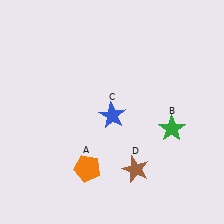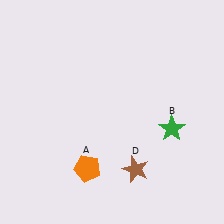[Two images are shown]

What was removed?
The blue star (C) was removed in Image 2.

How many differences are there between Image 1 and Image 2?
There is 1 difference between the two images.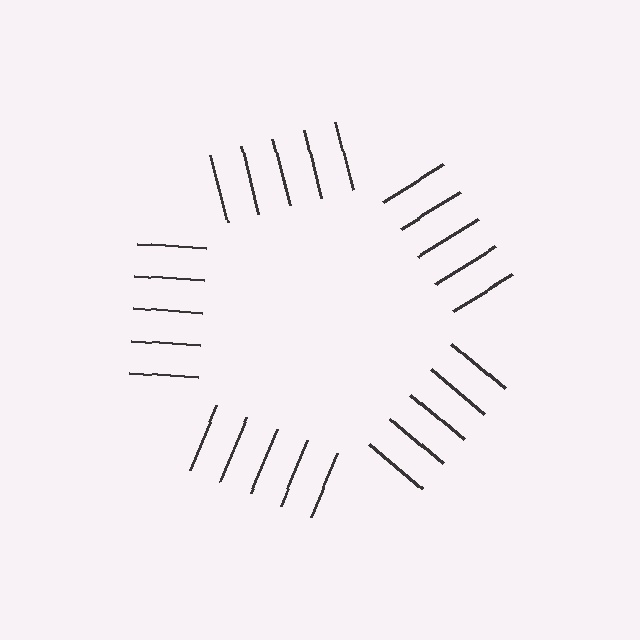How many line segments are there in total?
25 — 5 along each of the 5 edges.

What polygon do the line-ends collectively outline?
An illusory pentagon — the line segments terminate on its edges but no continuous stroke is drawn.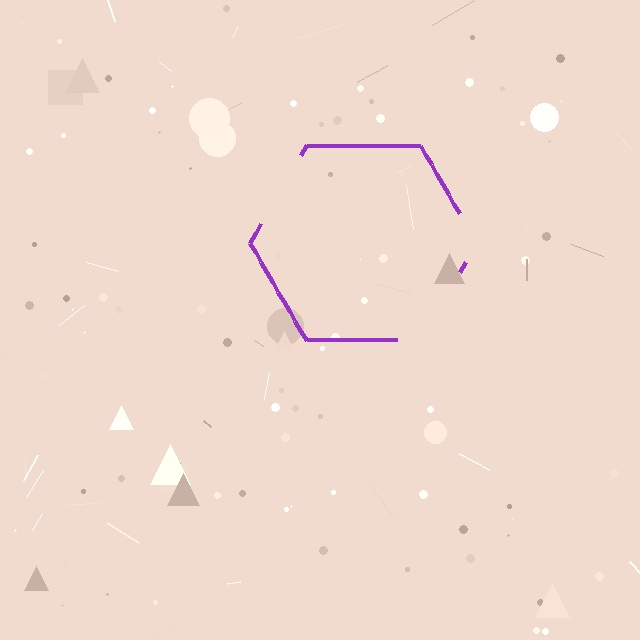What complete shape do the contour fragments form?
The contour fragments form a hexagon.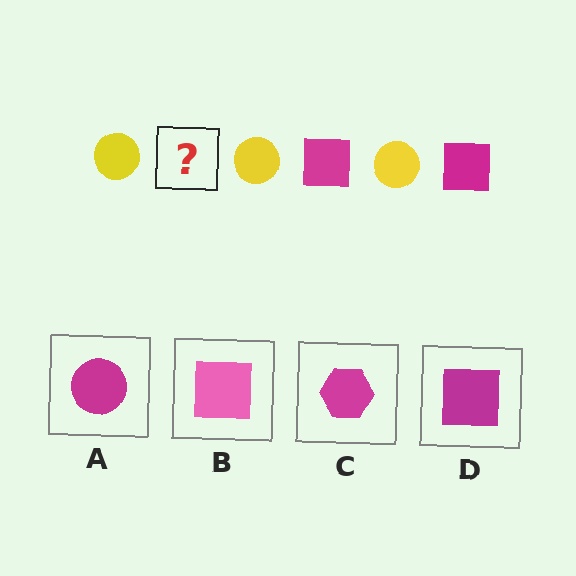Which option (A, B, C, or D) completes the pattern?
D.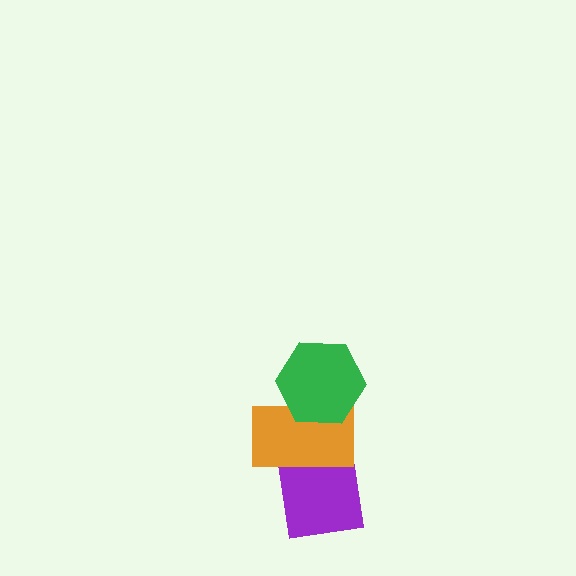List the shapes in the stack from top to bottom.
From top to bottom: the green hexagon, the orange rectangle, the purple square.